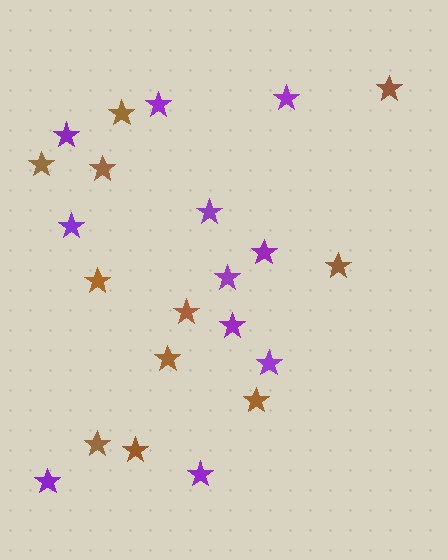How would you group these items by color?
There are 2 groups: one group of brown stars (11) and one group of purple stars (11).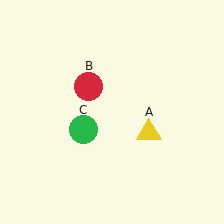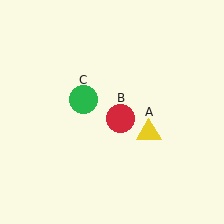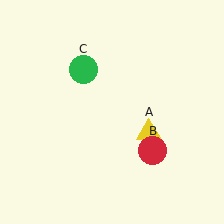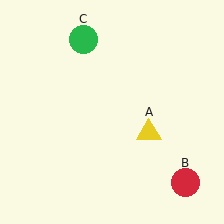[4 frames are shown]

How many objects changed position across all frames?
2 objects changed position: red circle (object B), green circle (object C).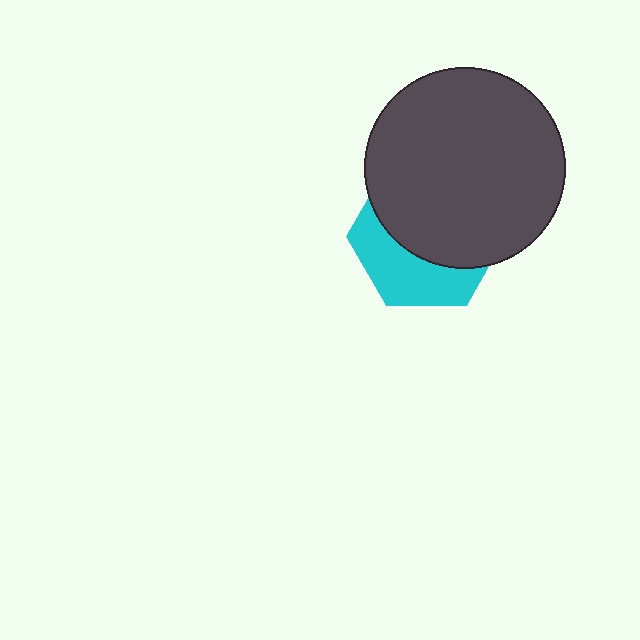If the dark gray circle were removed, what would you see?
You would see the complete cyan hexagon.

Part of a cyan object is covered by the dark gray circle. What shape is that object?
It is a hexagon.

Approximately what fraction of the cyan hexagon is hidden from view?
Roughly 61% of the cyan hexagon is hidden behind the dark gray circle.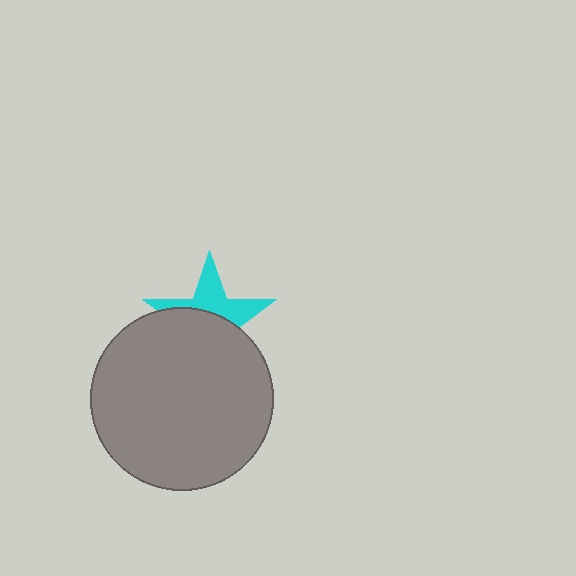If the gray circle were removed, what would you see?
You would see the complete cyan star.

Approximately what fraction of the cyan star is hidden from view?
Roughly 57% of the cyan star is hidden behind the gray circle.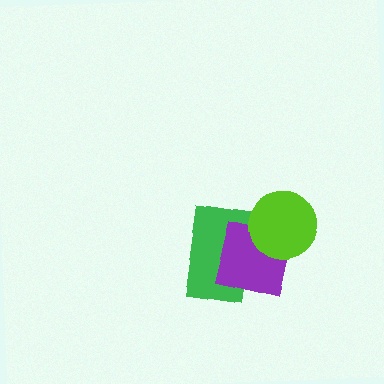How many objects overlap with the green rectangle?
2 objects overlap with the green rectangle.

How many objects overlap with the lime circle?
2 objects overlap with the lime circle.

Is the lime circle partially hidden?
No, no other shape covers it.